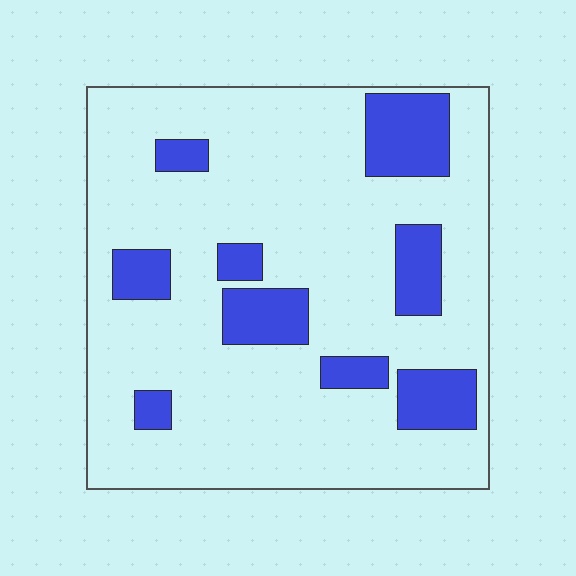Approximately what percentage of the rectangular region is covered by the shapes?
Approximately 20%.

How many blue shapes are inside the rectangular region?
9.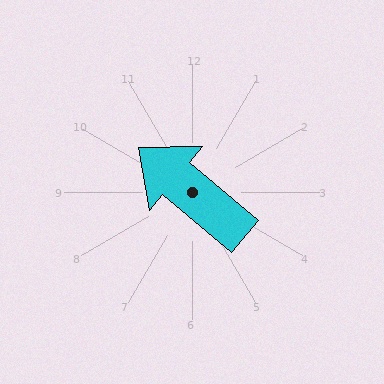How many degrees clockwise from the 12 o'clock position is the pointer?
Approximately 310 degrees.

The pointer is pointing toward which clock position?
Roughly 10 o'clock.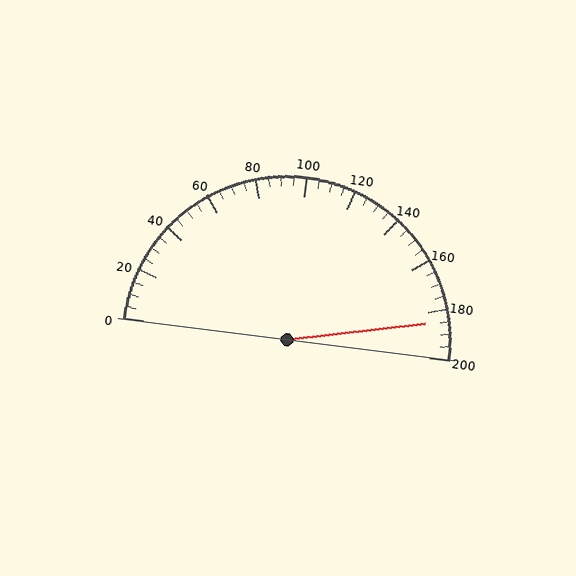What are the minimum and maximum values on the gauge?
The gauge ranges from 0 to 200.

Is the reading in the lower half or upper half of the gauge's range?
The reading is in the upper half of the range (0 to 200).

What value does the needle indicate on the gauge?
The needle indicates approximately 185.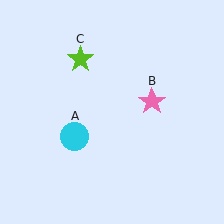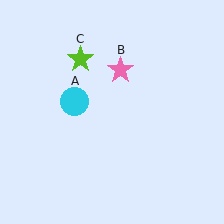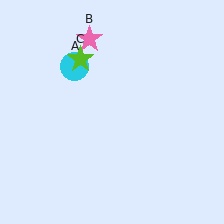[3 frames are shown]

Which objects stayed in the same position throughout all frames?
Lime star (object C) remained stationary.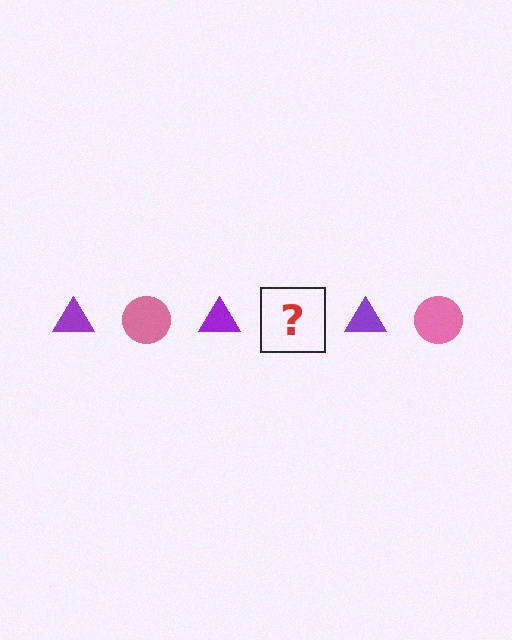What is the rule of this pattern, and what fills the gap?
The rule is that the pattern alternates between purple triangle and pink circle. The gap should be filled with a pink circle.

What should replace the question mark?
The question mark should be replaced with a pink circle.